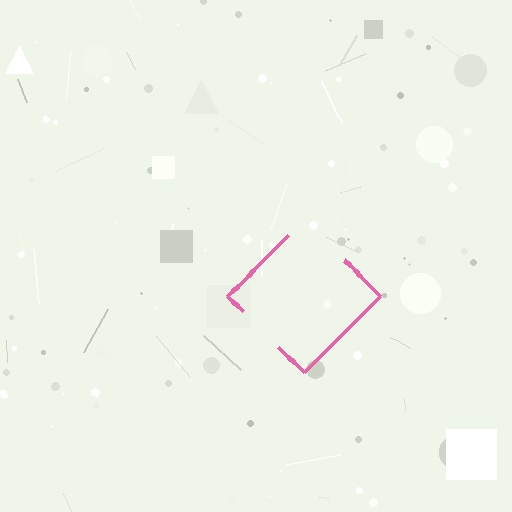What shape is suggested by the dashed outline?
The dashed outline suggests a diamond.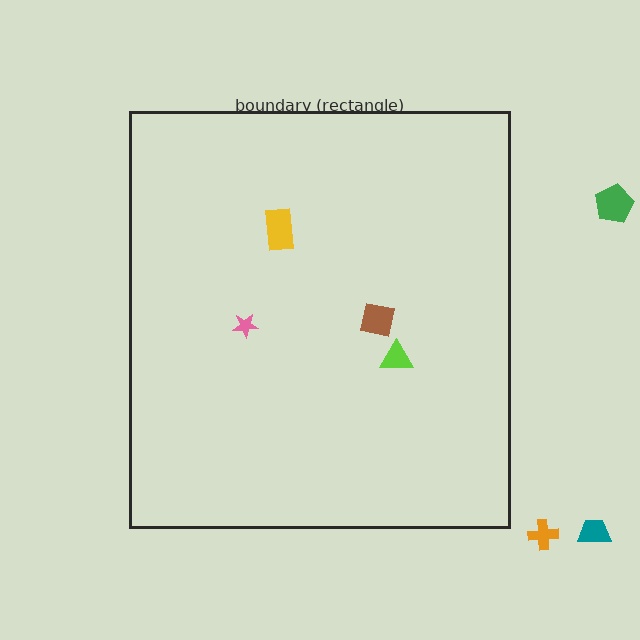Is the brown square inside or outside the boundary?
Inside.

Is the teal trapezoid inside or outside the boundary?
Outside.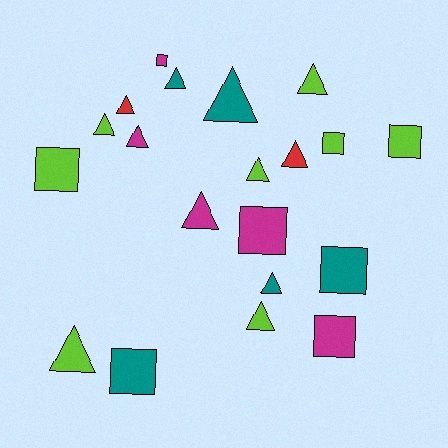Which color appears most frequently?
Lime, with 8 objects.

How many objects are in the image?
There are 20 objects.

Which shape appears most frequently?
Triangle, with 12 objects.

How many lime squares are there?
There are 3 lime squares.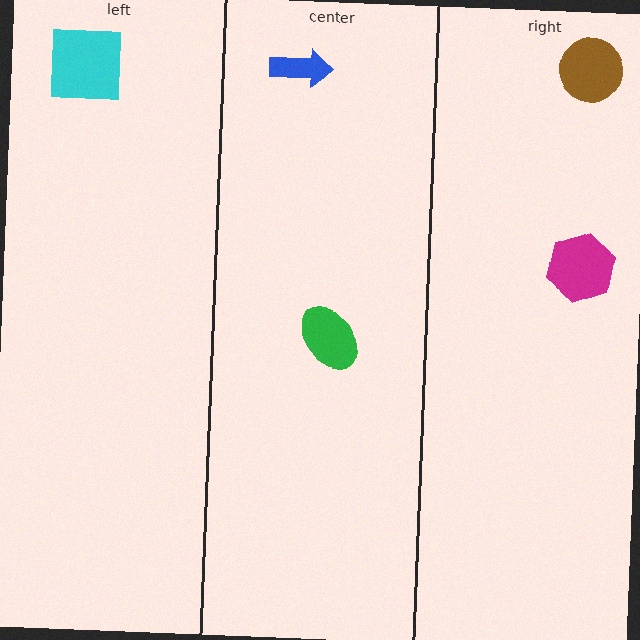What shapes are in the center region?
The green ellipse, the blue arrow.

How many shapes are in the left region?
1.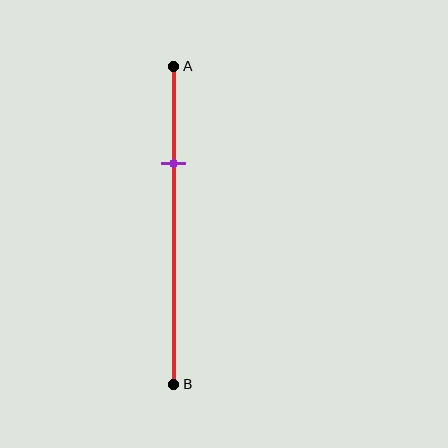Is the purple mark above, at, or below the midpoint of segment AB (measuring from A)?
The purple mark is above the midpoint of segment AB.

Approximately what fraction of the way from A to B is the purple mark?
The purple mark is approximately 30% of the way from A to B.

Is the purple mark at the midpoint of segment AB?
No, the mark is at about 30% from A, not at the 50% midpoint.